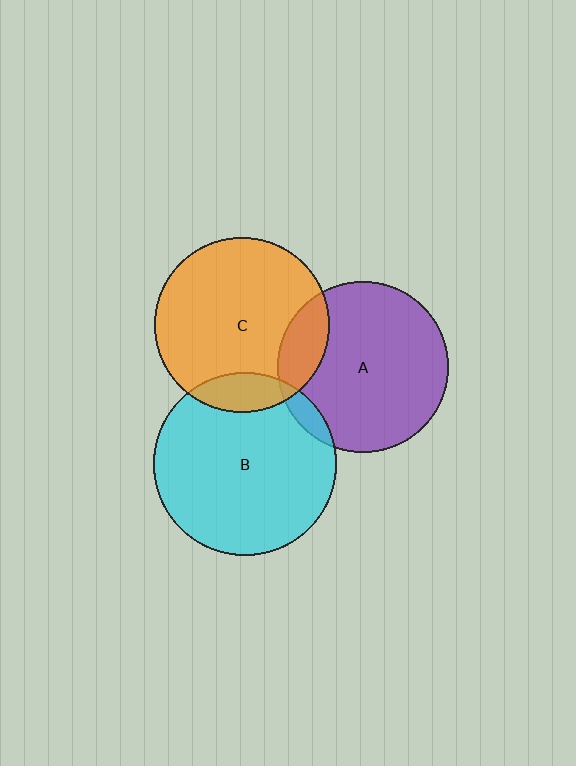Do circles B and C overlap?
Yes.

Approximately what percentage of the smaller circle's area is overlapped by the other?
Approximately 15%.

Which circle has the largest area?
Circle B (cyan).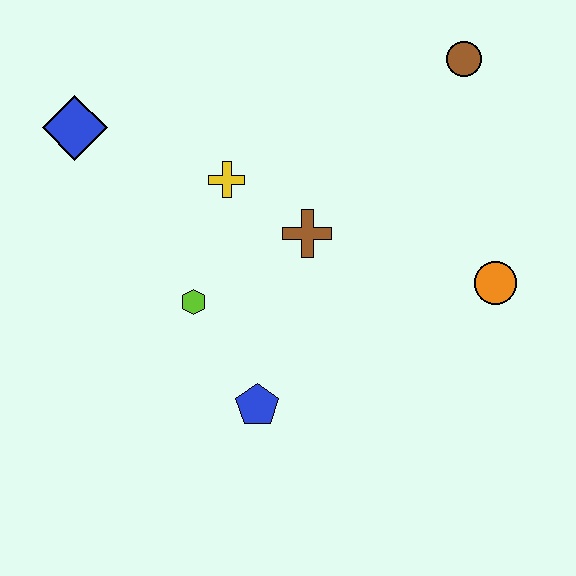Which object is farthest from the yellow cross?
The orange circle is farthest from the yellow cross.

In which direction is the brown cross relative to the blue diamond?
The brown cross is to the right of the blue diamond.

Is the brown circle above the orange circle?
Yes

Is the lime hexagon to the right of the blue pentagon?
No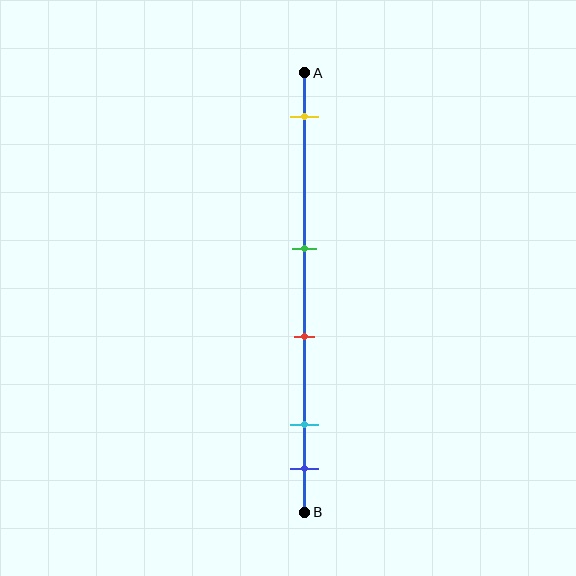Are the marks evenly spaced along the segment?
No, the marks are not evenly spaced.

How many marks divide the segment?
There are 5 marks dividing the segment.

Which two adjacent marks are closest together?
The cyan and blue marks are the closest adjacent pair.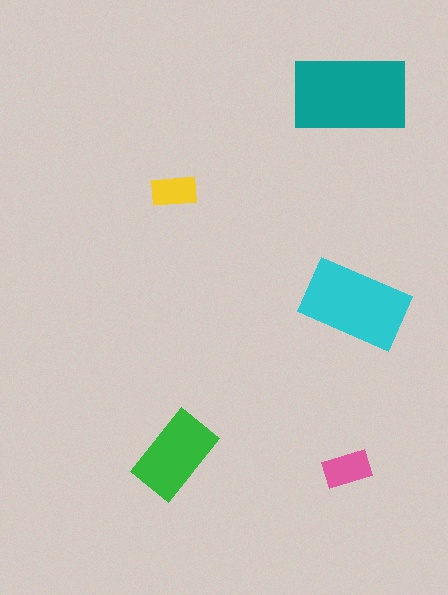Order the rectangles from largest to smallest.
the teal one, the cyan one, the green one, the pink one, the yellow one.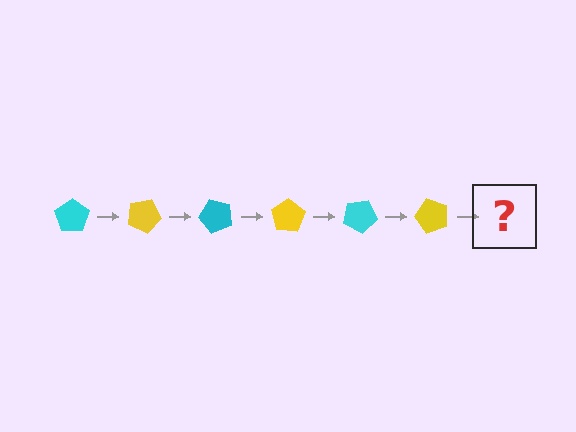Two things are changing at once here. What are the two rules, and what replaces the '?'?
The two rules are that it rotates 25 degrees each step and the color cycles through cyan and yellow. The '?' should be a cyan pentagon, rotated 150 degrees from the start.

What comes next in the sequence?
The next element should be a cyan pentagon, rotated 150 degrees from the start.